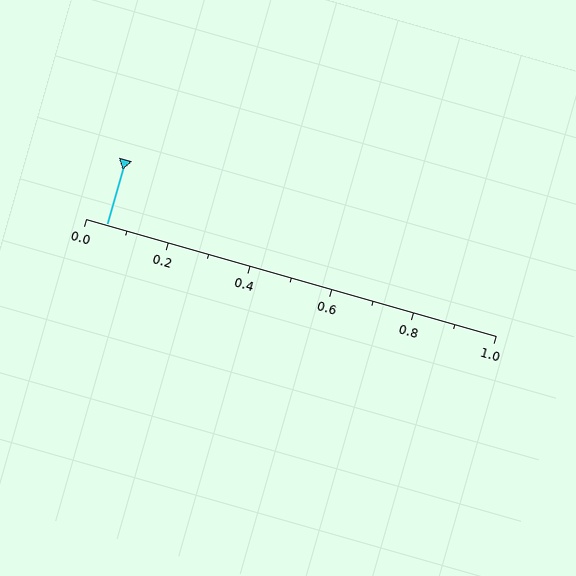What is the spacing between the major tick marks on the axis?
The major ticks are spaced 0.2 apart.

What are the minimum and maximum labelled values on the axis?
The axis runs from 0.0 to 1.0.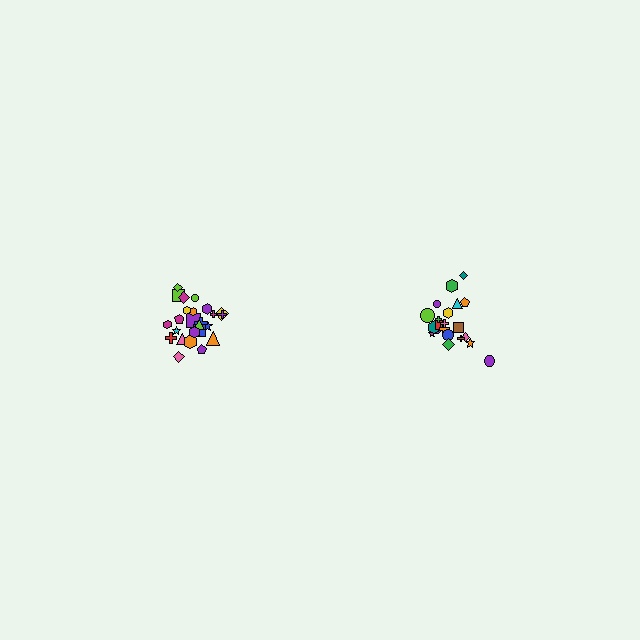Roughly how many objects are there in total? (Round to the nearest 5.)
Roughly 45 objects in total.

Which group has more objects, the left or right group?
The left group.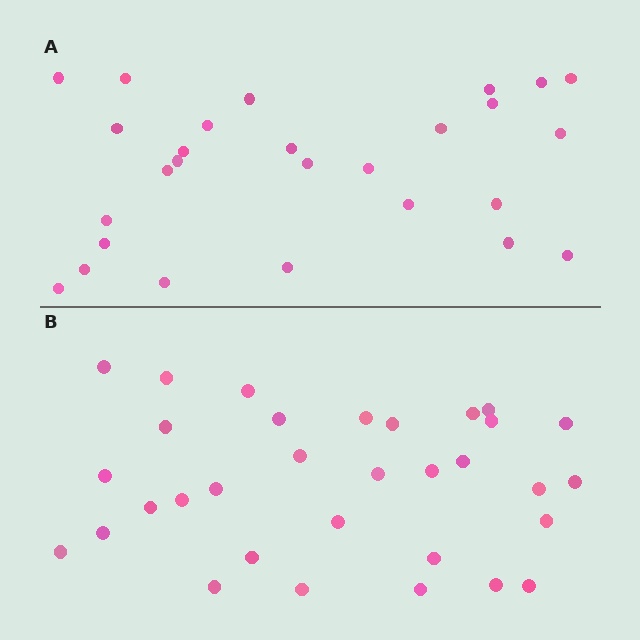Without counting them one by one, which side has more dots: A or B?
Region B (the bottom region) has more dots.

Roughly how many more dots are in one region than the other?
Region B has about 5 more dots than region A.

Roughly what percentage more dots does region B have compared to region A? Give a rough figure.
About 20% more.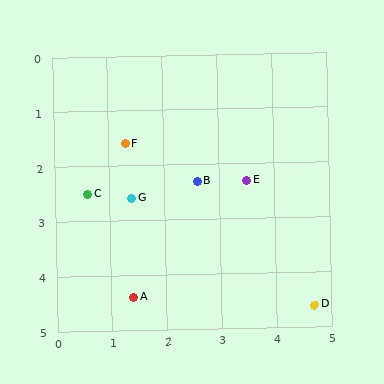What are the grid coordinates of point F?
Point F is at approximately (1.3, 1.6).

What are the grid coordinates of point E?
Point E is at approximately (3.5, 2.3).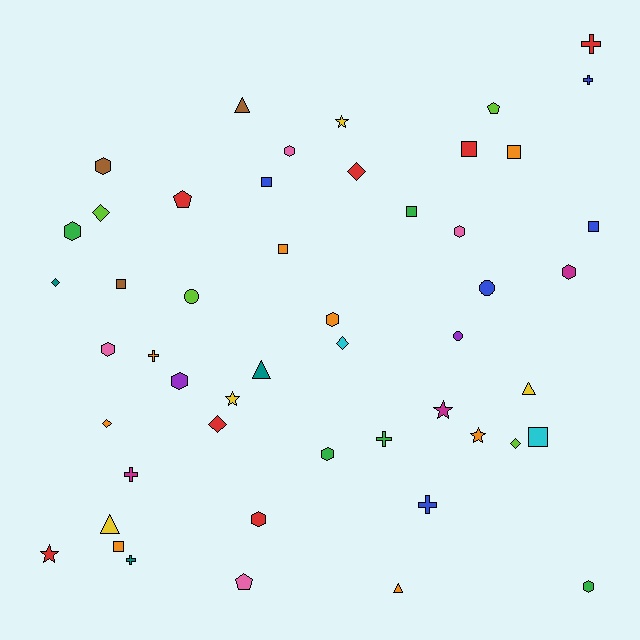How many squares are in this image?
There are 9 squares.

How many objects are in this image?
There are 50 objects.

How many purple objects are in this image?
There are 2 purple objects.